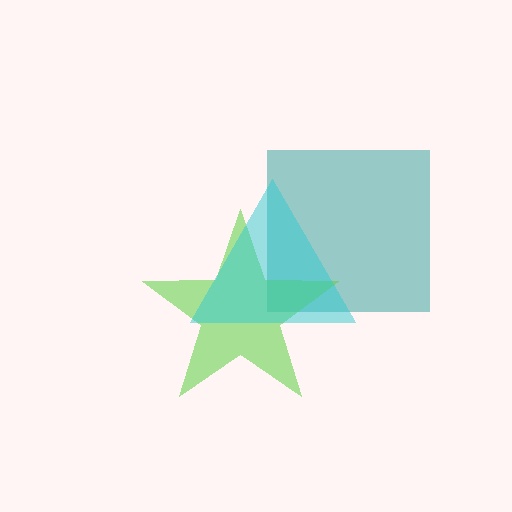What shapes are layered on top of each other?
The layered shapes are: a teal square, a lime star, a cyan triangle.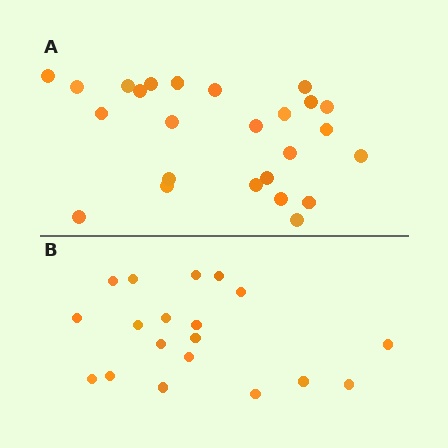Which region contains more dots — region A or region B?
Region A (the top region) has more dots.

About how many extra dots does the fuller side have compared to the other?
Region A has about 6 more dots than region B.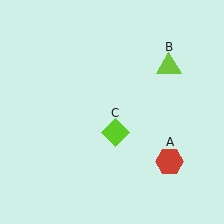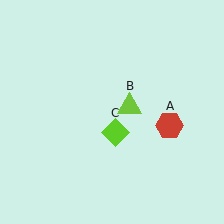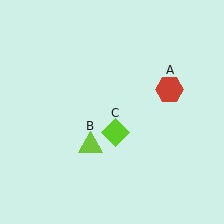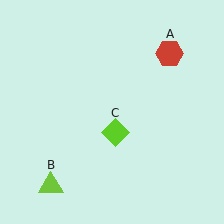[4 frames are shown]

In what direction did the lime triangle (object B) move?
The lime triangle (object B) moved down and to the left.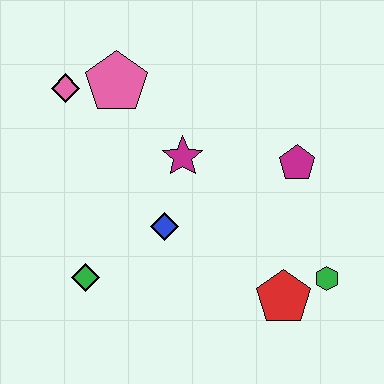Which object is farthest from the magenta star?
The green hexagon is farthest from the magenta star.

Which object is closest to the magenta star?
The blue diamond is closest to the magenta star.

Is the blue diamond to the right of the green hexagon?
No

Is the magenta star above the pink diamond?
No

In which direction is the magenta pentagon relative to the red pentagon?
The magenta pentagon is above the red pentagon.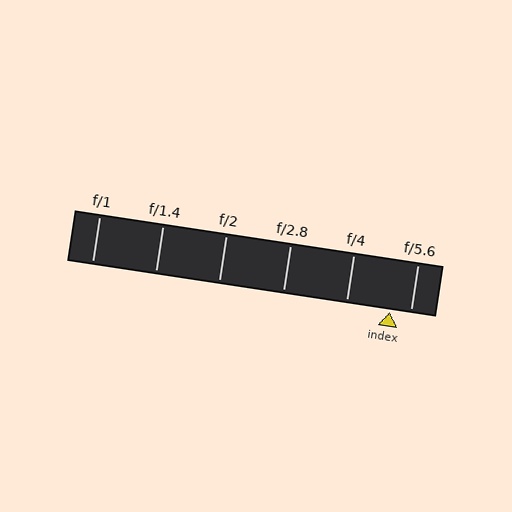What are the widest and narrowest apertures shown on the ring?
The widest aperture shown is f/1 and the narrowest is f/5.6.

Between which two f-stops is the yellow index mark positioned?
The index mark is between f/4 and f/5.6.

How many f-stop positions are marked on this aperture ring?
There are 6 f-stop positions marked.